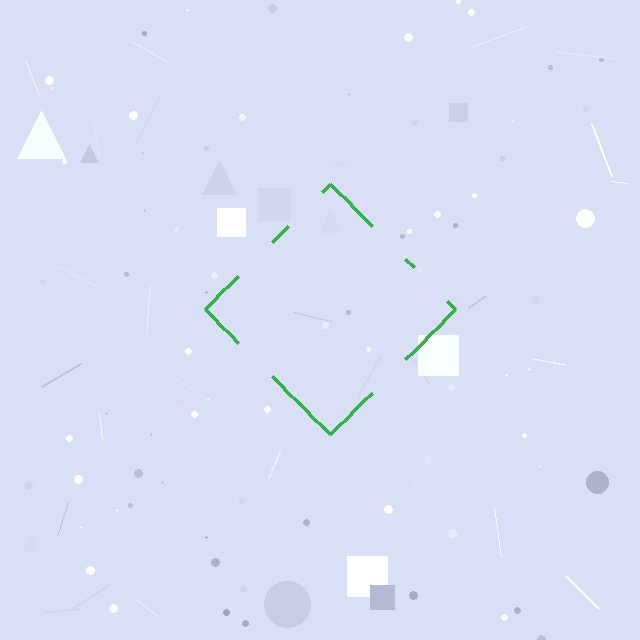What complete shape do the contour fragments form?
The contour fragments form a diamond.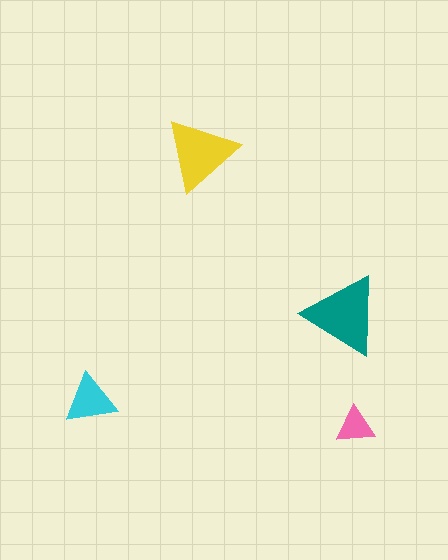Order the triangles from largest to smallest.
the teal one, the yellow one, the cyan one, the pink one.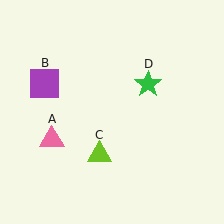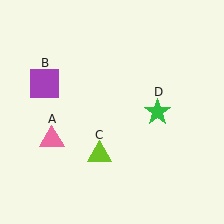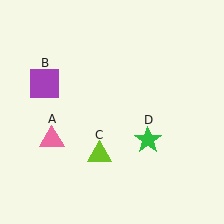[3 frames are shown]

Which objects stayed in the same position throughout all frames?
Pink triangle (object A) and purple square (object B) and lime triangle (object C) remained stationary.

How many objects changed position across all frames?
1 object changed position: green star (object D).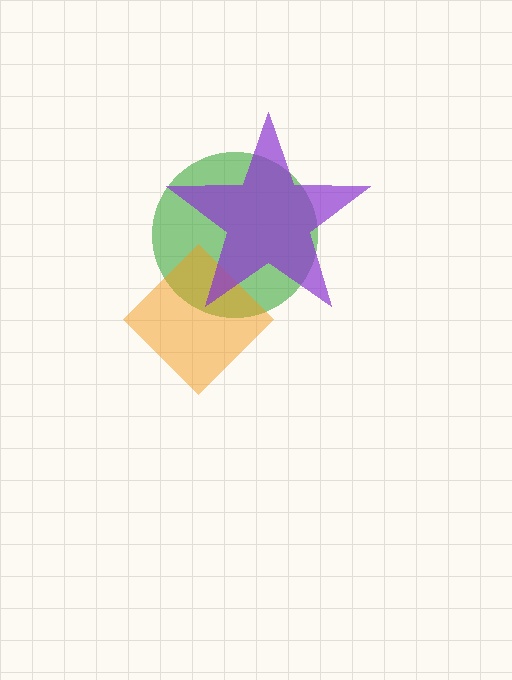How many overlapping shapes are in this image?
There are 3 overlapping shapes in the image.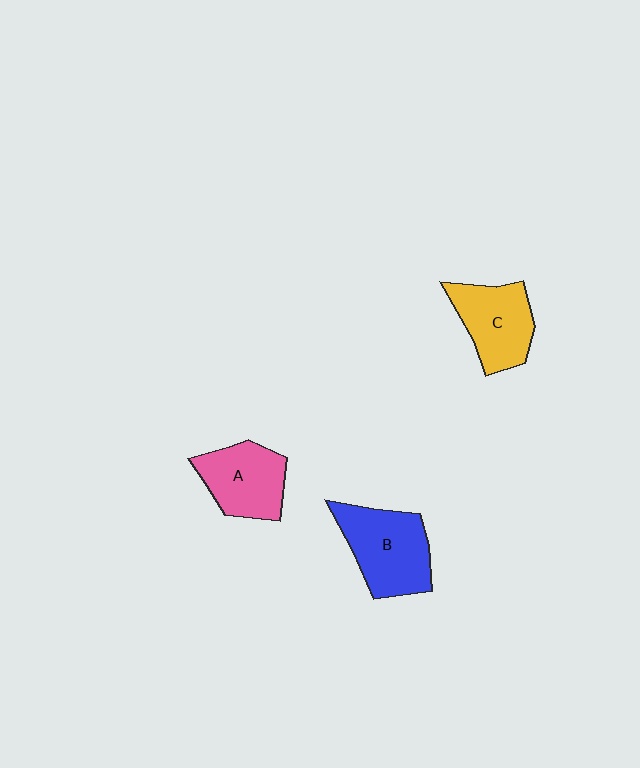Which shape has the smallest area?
Shape A (pink).